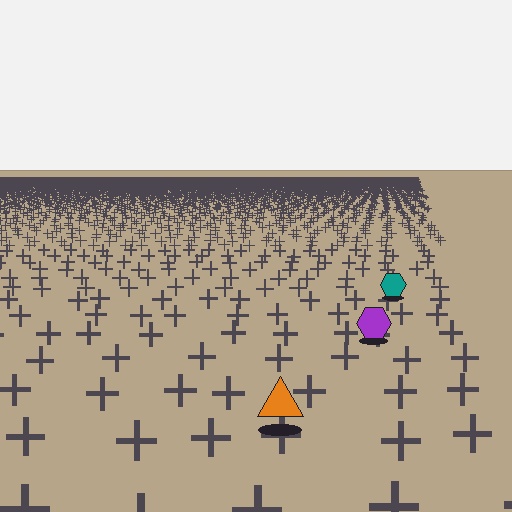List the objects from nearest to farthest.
From nearest to farthest: the orange triangle, the purple hexagon, the teal hexagon.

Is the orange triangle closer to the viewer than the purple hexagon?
Yes. The orange triangle is closer — you can tell from the texture gradient: the ground texture is coarser near it.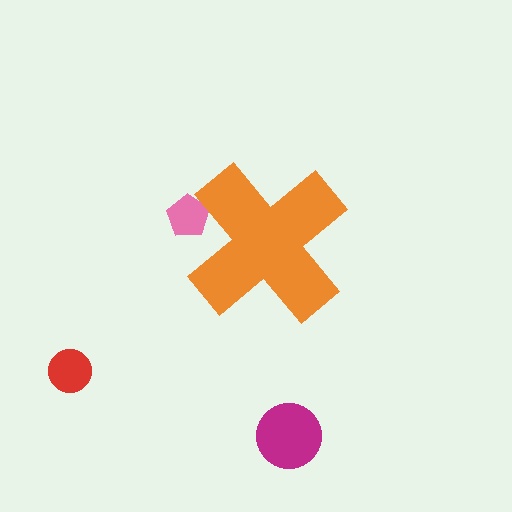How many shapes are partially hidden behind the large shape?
1 shape is partially hidden.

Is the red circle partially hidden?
No, the red circle is fully visible.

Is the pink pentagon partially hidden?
Yes, the pink pentagon is partially hidden behind the orange cross.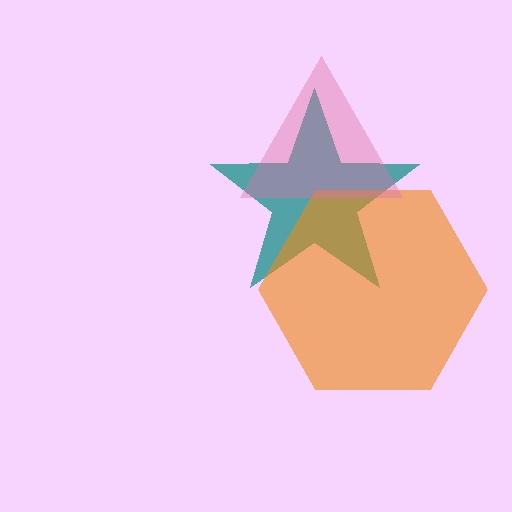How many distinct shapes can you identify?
There are 3 distinct shapes: a teal star, an orange hexagon, a pink triangle.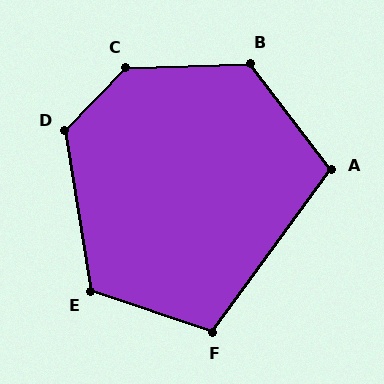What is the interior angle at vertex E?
Approximately 118 degrees (obtuse).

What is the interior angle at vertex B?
Approximately 125 degrees (obtuse).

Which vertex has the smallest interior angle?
A, at approximately 106 degrees.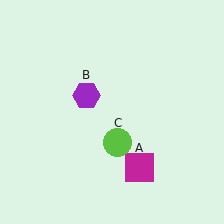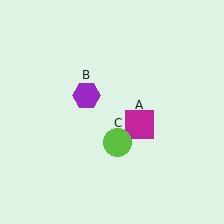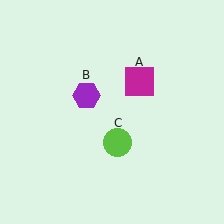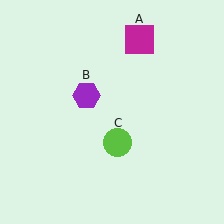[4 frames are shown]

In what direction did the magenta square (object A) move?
The magenta square (object A) moved up.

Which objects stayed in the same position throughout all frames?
Purple hexagon (object B) and lime circle (object C) remained stationary.